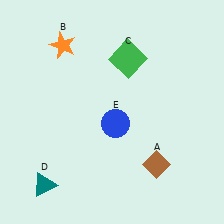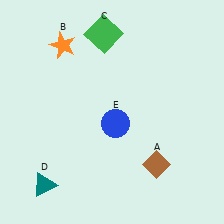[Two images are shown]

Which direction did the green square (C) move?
The green square (C) moved up.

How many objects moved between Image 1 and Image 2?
1 object moved between the two images.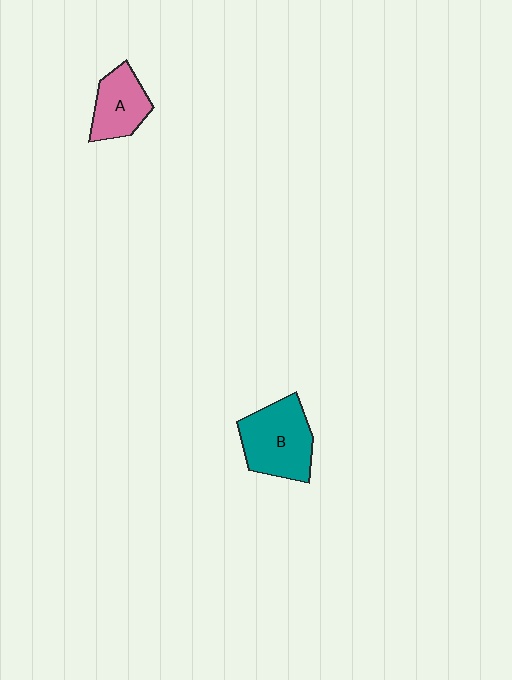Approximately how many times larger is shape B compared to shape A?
Approximately 1.5 times.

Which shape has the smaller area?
Shape A (pink).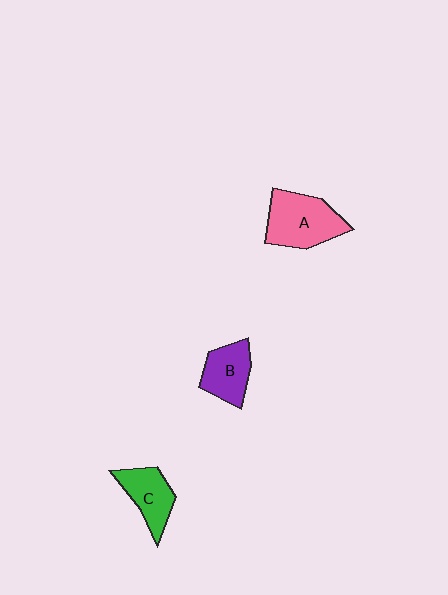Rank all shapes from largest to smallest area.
From largest to smallest: A (pink), C (green), B (purple).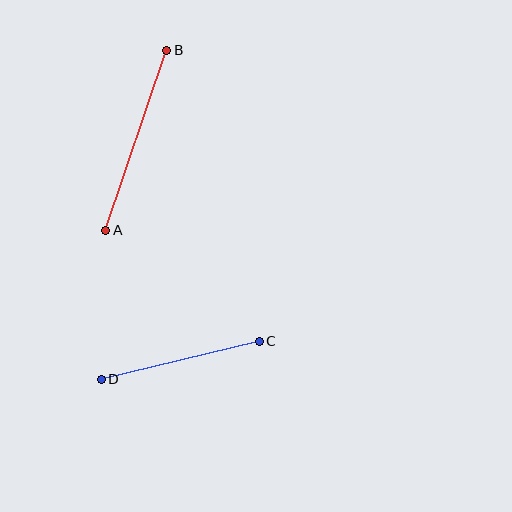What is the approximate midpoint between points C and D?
The midpoint is at approximately (180, 360) pixels.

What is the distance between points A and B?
The distance is approximately 190 pixels.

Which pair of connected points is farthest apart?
Points A and B are farthest apart.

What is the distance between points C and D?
The distance is approximately 162 pixels.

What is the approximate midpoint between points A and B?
The midpoint is at approximately (136, 140) pixels.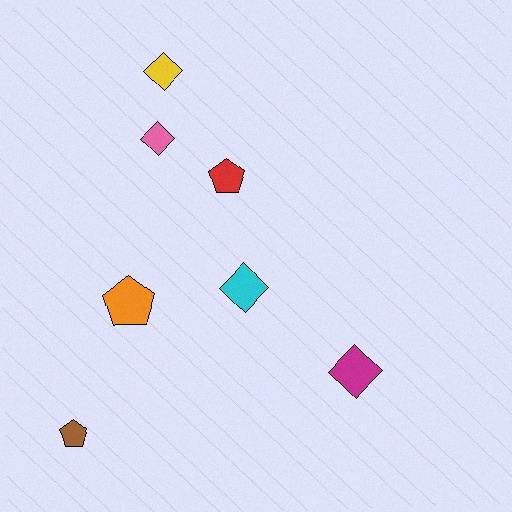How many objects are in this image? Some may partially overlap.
There are 7 objects.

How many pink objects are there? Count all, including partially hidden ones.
There is 1 pink object.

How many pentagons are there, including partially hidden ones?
There are 3 pentagons.